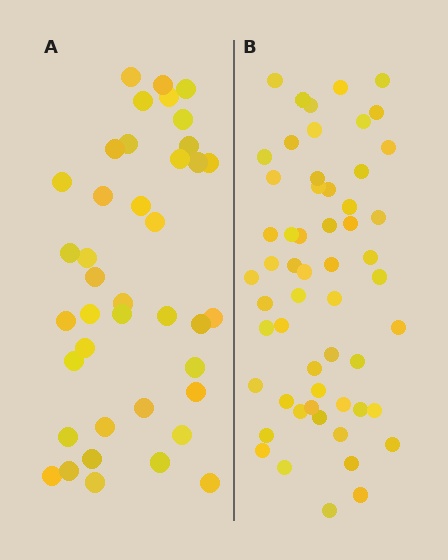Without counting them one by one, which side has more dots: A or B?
Region B (the right region) has more dots.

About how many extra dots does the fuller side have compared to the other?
Region B has approximately 15 more dots than region A.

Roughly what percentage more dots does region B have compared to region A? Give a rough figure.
About 40% more.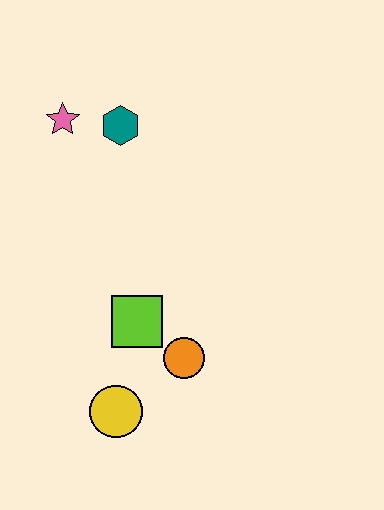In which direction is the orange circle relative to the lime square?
The orange circle is to the right of the lime square.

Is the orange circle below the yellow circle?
No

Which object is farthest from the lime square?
The pink star is farthest from the lime square.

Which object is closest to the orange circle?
The lime square is closest to the orange circle.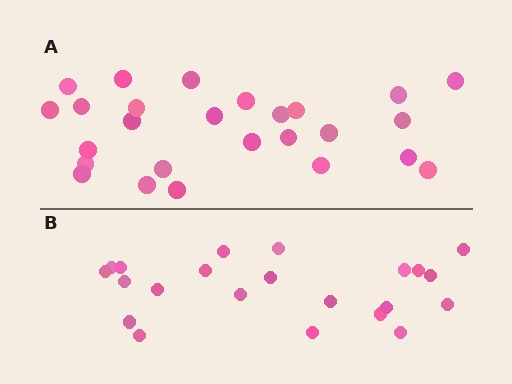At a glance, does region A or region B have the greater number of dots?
Region A (the top region) has more dots.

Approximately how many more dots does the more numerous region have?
Region A has about 4 more dots than region B.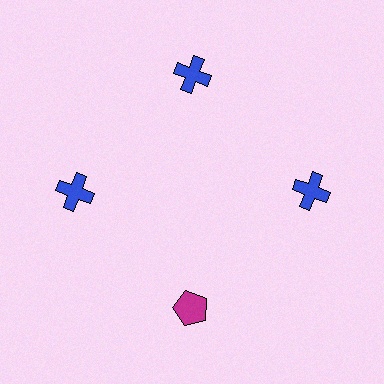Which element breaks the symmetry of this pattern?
The magenta pentagon at roughly the 6 o'clock position breaks the symmetry. All other shapes are blue crosses.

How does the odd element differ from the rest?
It differs in both color (magenta instead of blue) and shape (pentagon instead of cross).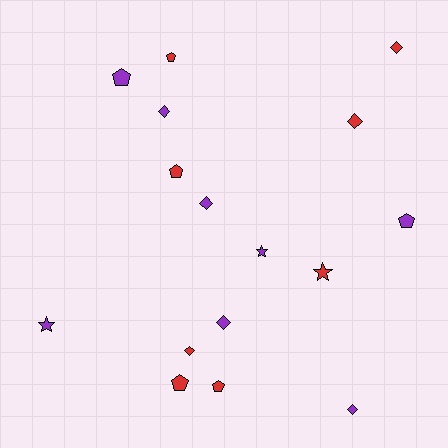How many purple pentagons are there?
There are 2 purple pentagons.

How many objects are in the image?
There are 16 objects.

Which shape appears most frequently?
Diamond, with 7 objects.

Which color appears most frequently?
Purple, with 8 objects.